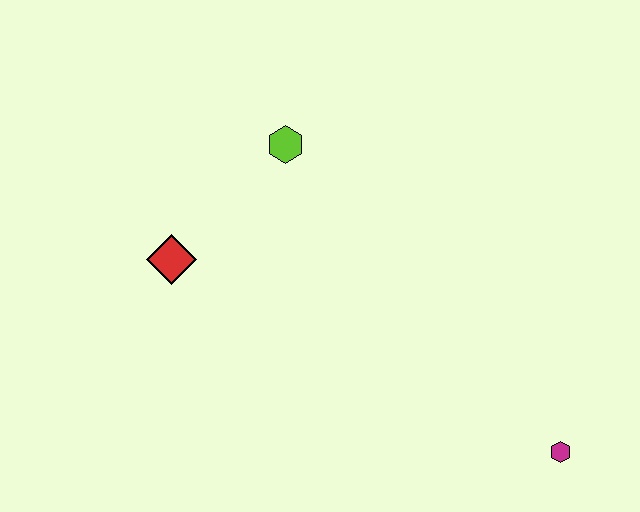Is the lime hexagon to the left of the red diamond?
No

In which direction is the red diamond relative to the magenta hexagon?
The red diamond is to the left of the magenta hexagon.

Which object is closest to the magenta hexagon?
The lime hexagon is closest to the magenta hexagon.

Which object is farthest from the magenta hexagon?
The red diamond is farthest from the magenta hexagon.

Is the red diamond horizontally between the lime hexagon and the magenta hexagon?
No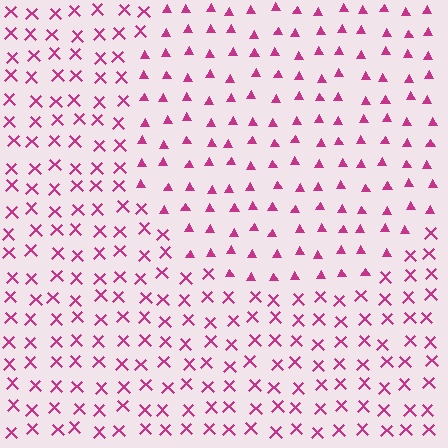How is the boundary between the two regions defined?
The boundary is defined by a change in element shape: triangles inside vs. X marks outside. All elements share the same color and spacing.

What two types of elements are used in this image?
The image uses triangles inside the circle region and X marks outside it.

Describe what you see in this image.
The image is filled with small magenta elements arranged in a uniform grid. A circle-shaped region contains triangles, while the surrounding area contains X marks. The boundary is defined purely by the change in element shape.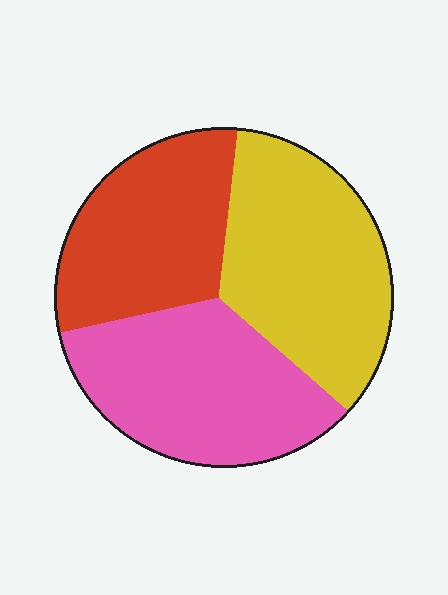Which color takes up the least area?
Red, at roughly 30%.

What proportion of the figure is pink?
Pink takes up between a third and a half of the figure.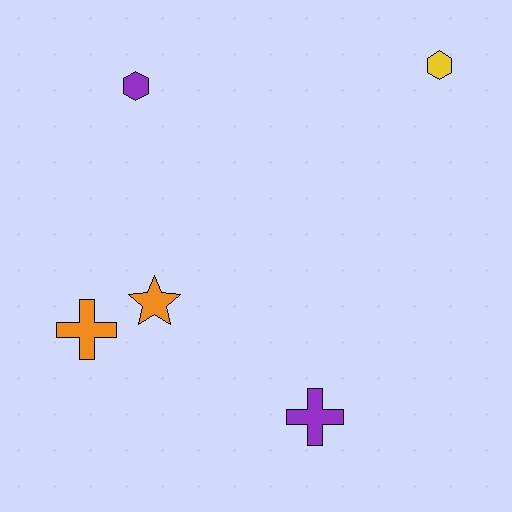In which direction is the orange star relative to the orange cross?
The orange star is to the right of the orange cross.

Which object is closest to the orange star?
The orange cross is closest to the orange star.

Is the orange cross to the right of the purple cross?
No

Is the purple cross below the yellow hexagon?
Yes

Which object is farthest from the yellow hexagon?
The orange cross is farthest from the yellow hexagon.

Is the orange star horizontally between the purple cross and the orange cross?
Yes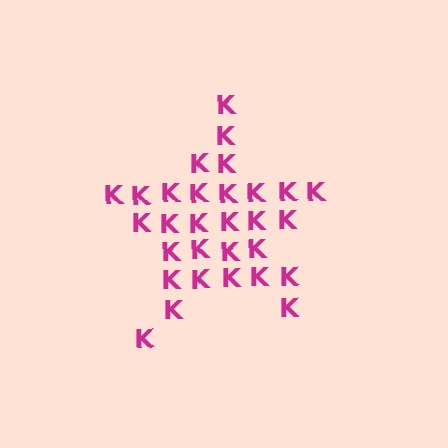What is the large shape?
The large shape is a star.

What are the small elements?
The small elements are letter K's.